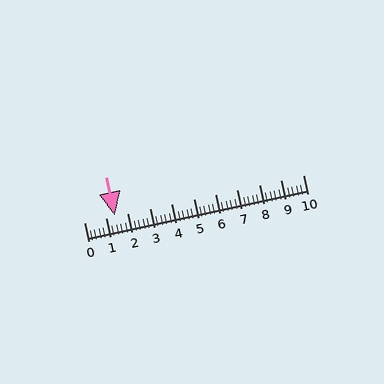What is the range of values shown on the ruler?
The ruler shows values from 0 to 10.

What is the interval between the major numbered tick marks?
The major tick marks are spaced 1 units apart.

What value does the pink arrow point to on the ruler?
The pink arrow points to approximately 1.4.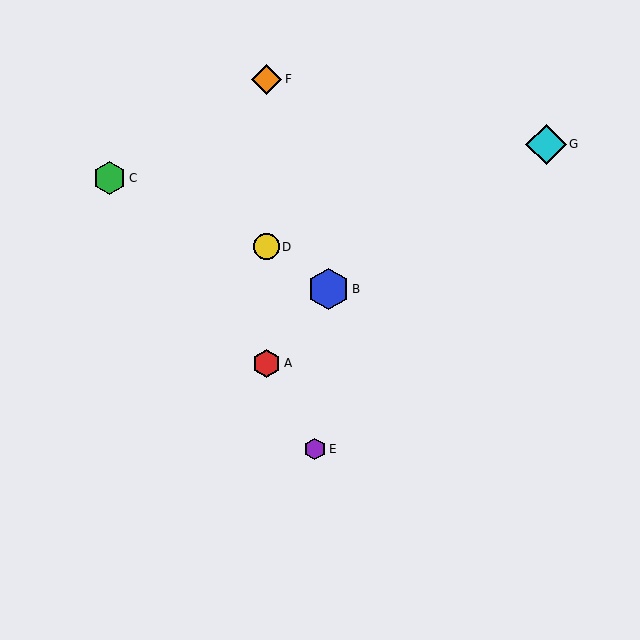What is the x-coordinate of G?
Object G is at x≈546.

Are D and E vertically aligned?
No, D is at x≈267 and E is at x≈315.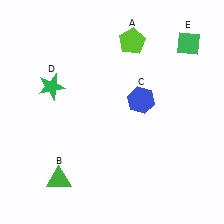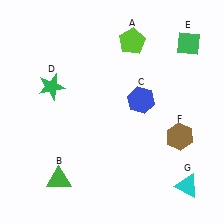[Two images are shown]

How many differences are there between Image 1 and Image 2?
There are 2 differences between the two images.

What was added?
A brown hexagon (F), a cyan triangle (G) were added in Image 2.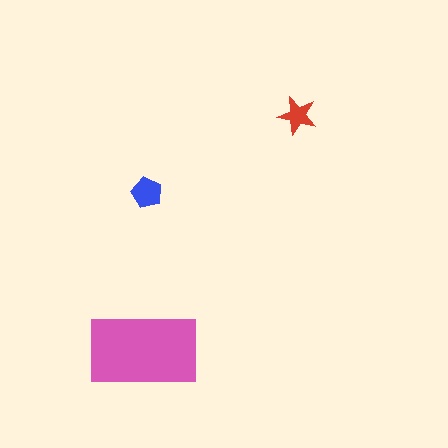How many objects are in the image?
There are 3 objects in the image.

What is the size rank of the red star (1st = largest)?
3rd.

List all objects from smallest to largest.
The red star, the blue pentagon, the pink rectangle.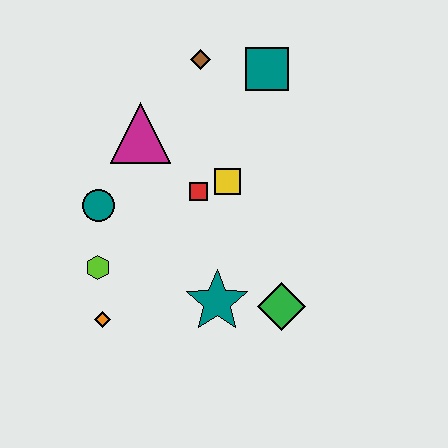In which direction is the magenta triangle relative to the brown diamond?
The magenta triangle is below the brown diamond.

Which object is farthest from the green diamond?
The brown diamond is farthest from the green diamond.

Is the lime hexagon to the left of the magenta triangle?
Yes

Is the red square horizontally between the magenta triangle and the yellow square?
Yes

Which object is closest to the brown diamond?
The teal square is closest to the brown diamond.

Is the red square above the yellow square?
No